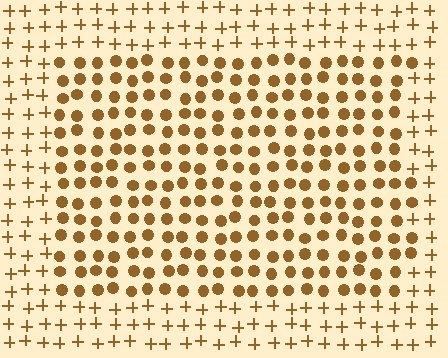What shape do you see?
I see a rectangle.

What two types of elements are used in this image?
The image uses circles inside the rectangle region and plus signs outside it.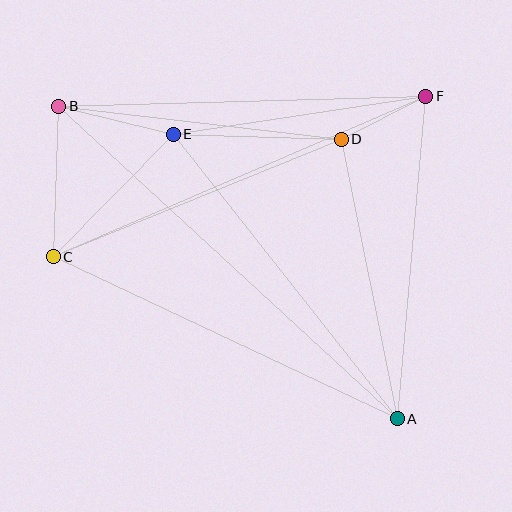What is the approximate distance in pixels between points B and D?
The distance between B and D is approximately 284 pixels.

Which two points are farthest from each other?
Points A and B are farthest from each other.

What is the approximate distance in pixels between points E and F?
The distance between E and F is approximately 255 pixels.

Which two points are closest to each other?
Points D and F are closest to each other.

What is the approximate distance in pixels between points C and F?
The distance between C and F is approximately 406 pixels.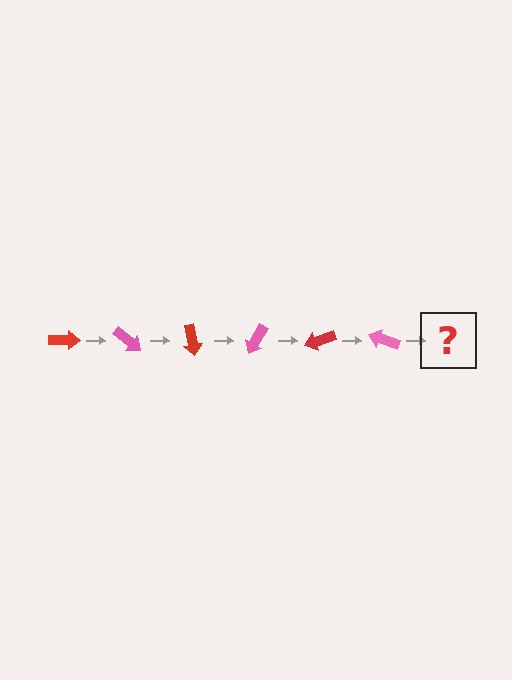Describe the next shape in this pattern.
It should be a red arrow, rotated 240 degrees from the start.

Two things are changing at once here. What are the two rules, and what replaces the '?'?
The two rules are that it rotates 40 degrees each step and the color cycles through red and pink. The '?' should be a red arrow, rotated 240 degrees from the start.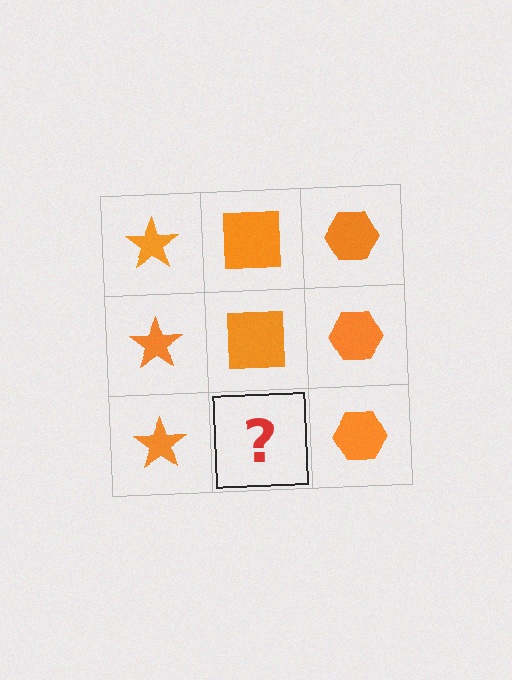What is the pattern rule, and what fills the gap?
The rule is that each column has a consistent shape. The gap should be filled with an orange square.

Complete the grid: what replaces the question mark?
The question mark should be replaced with an orange square.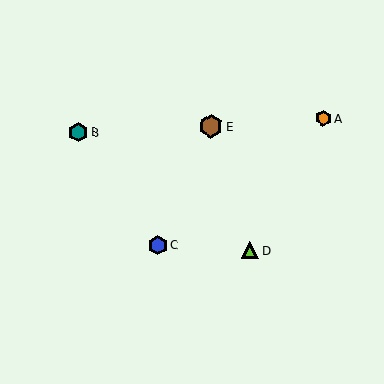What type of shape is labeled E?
Shape E is a brown hexagon.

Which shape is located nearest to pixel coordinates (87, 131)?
The teal hexagon (labeled B) at (78, 132) is nearest to that location.